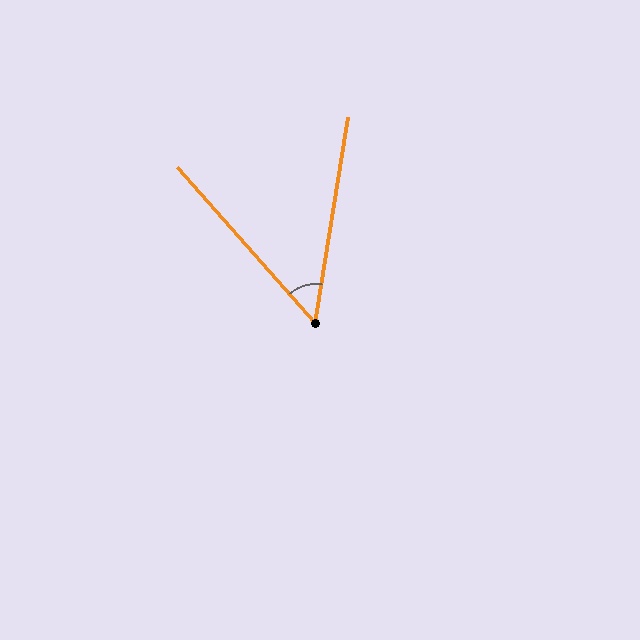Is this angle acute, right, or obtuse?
It is acute.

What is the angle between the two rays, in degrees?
Approximately 51 degrees.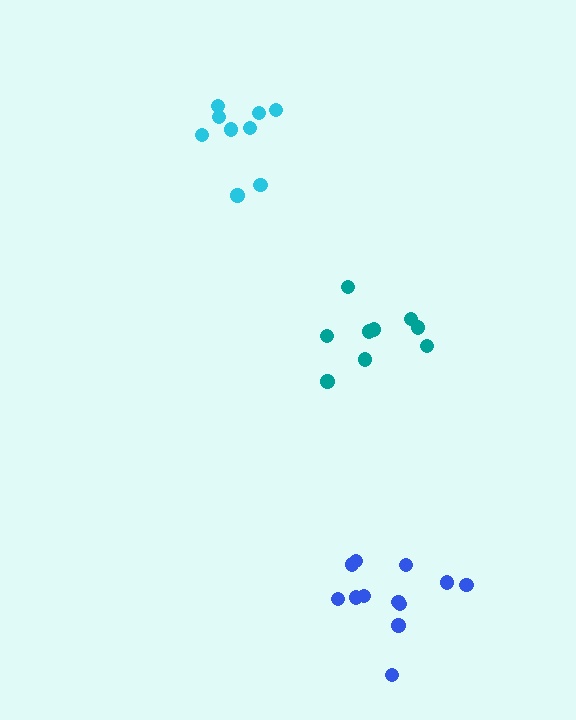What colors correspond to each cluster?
The clusters are colored: cyan, teal, blue.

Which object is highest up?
The cyan cluster is topmost.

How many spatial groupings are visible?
There are 3 spatial groupings.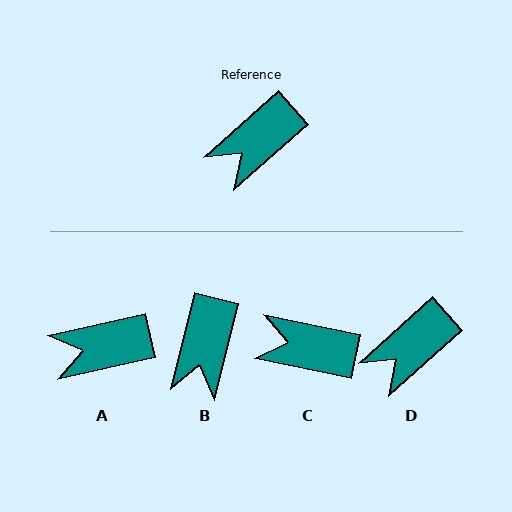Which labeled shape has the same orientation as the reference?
D.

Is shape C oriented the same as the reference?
No, it is off by about 54 degrees.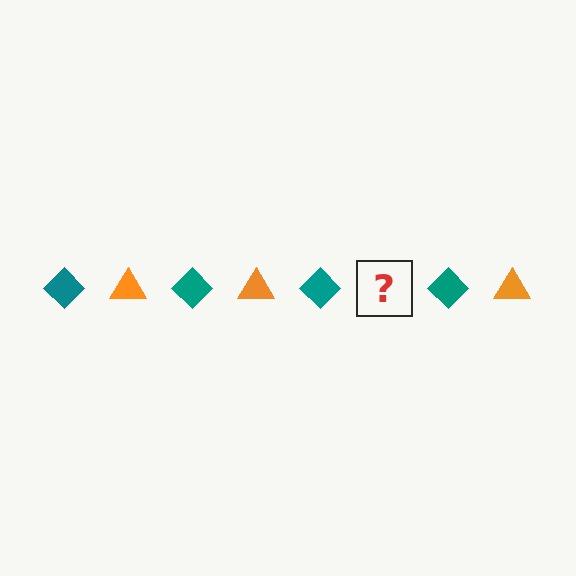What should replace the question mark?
The question mark should be replaced with an orange triangle.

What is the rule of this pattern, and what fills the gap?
The rule is that the pattern alternates between teal diamond and orange triangle. The gap should be filled with an orange triangle.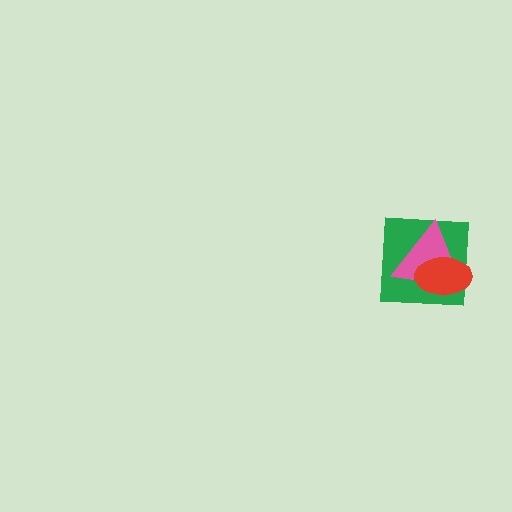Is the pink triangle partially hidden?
Yes, it is partially covered by another shape.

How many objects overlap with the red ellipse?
2 objects overlap with the red ellipse.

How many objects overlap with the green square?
2 objects overlap with the green square.